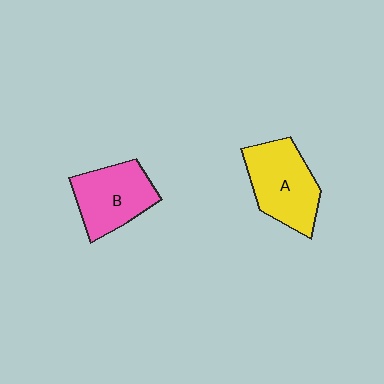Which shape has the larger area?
Shape A (yellow).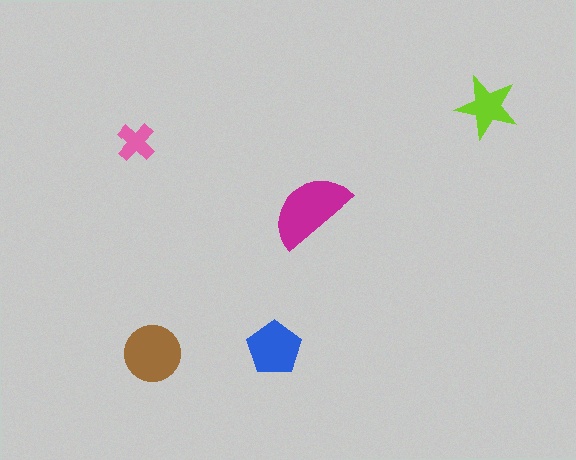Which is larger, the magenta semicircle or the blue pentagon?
The magenta semicircle.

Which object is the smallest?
The pink cross.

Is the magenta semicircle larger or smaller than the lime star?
Larger.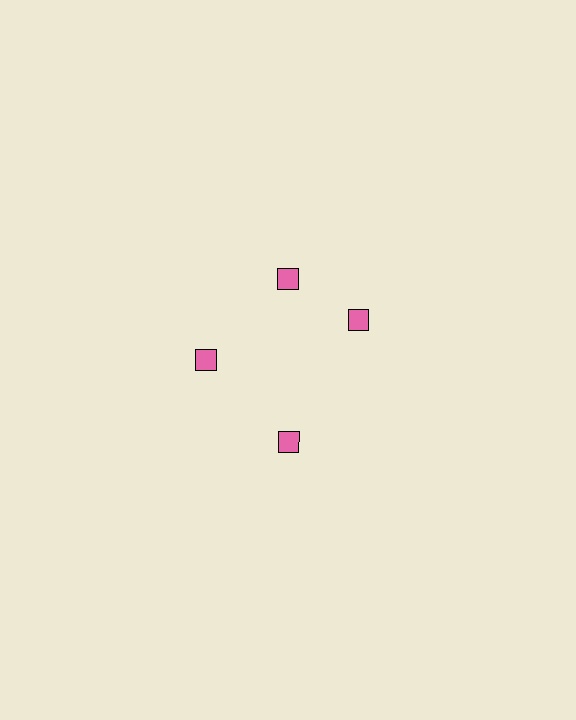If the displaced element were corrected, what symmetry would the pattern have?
It would have 4-fold rotational symmetry — the pattern would map onto itself every 90 degrees.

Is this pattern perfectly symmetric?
No. The 4 pink diamonds are arranged in a ring, but one element near the 3 o'clock position is rotated out of alignment along the ring, breaking the 4-fold rotational symmetry.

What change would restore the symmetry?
The symmetry would be restored by rotating it back into even spacing with its neighbors so that all 4 diamonds sit at equal angles and equal distance from the center.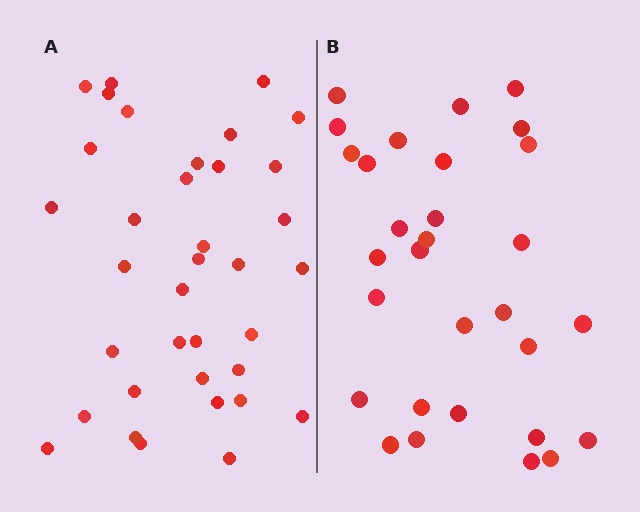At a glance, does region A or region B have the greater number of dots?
Region A (the left region) has more dots.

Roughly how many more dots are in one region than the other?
Region A has about 6 more dots than region B.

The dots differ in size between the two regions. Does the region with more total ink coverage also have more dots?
No. Region B has more total ink coverage because its dots are larger, but region A actually contains more individual dots. Total area can be misleading — the number of items is what matters here.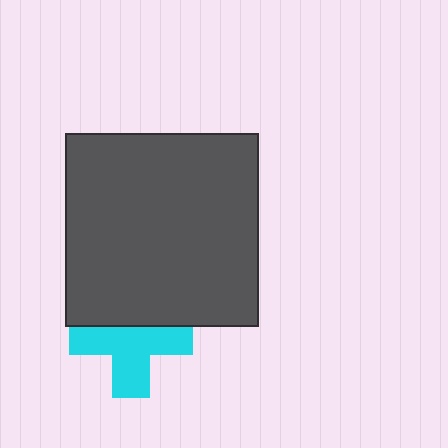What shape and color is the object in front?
The object in front is a dark gray square.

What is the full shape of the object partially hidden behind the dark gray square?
The partially hidden object is a cyan cross.